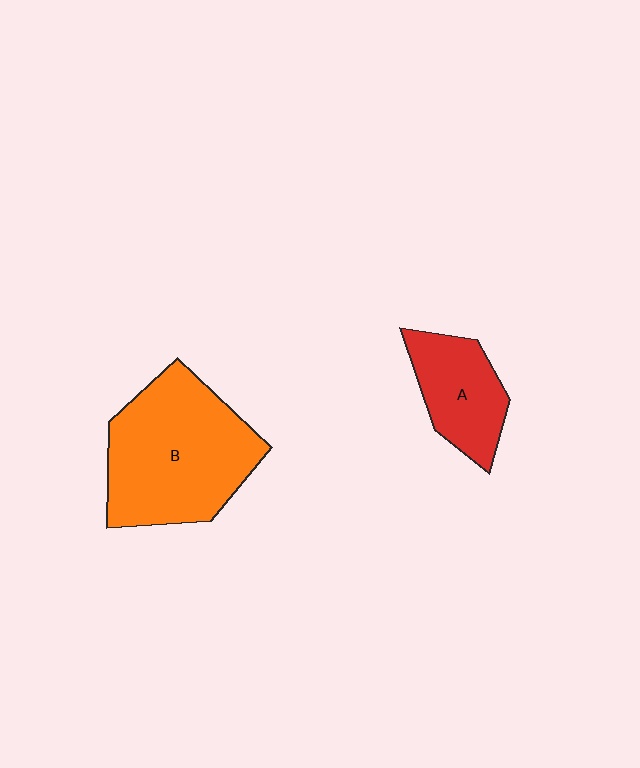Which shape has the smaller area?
Shape A (red).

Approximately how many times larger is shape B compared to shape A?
Approximately 2.0 times.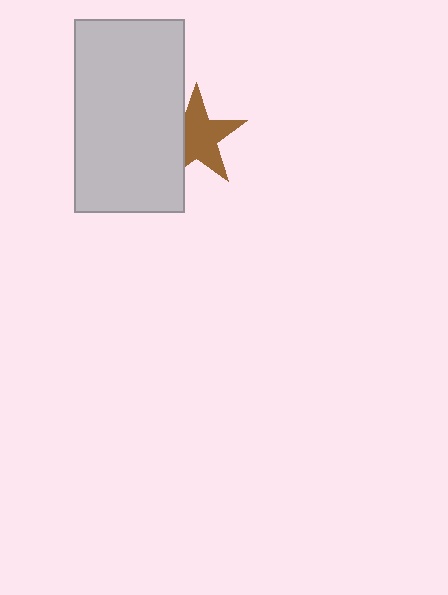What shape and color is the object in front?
The object in front is a light gray rectangle.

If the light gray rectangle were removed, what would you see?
You would see the complete brown star.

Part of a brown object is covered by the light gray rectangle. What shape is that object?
It is a star.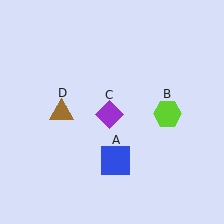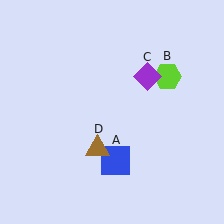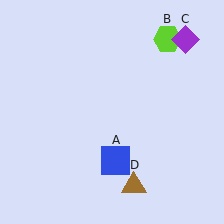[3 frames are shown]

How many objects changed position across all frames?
3 objects changed position: lime hexagon (object B), purple diamond (object C), brown triangle (object D).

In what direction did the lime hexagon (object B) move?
The lime hexagon (object B) moved up.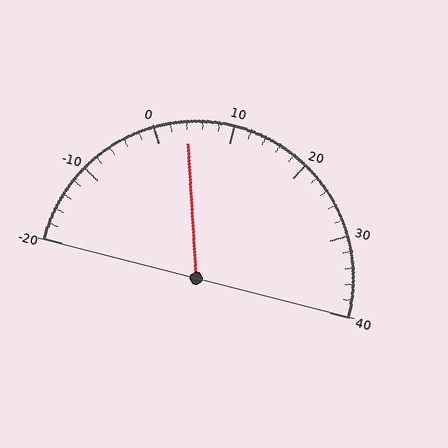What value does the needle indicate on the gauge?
The needle indicates approximately 4.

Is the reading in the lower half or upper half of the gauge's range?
The reading is in the lower half of the range (-20 to 40).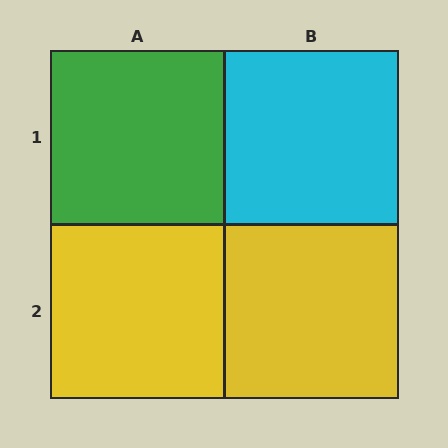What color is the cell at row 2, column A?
Yellow.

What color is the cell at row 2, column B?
Yellow.